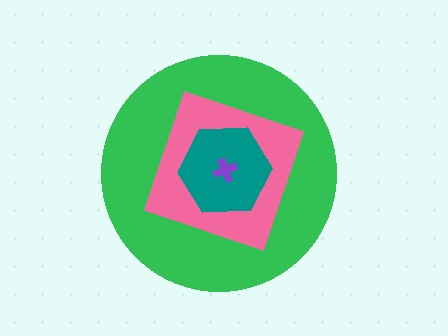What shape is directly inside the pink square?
The teal hexagon.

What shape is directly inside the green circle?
The pink square.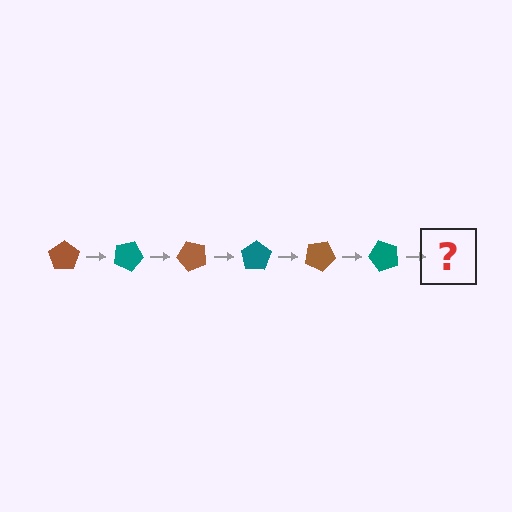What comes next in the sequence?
The next element should be a brown pentagon, rotated 150 degrees from the start.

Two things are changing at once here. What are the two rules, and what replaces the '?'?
The two rules are that it rotates 25 degrees each step and the color cycles through brown and teal. The '?' should be a brown pentagon, rotated 150 degrees from the start.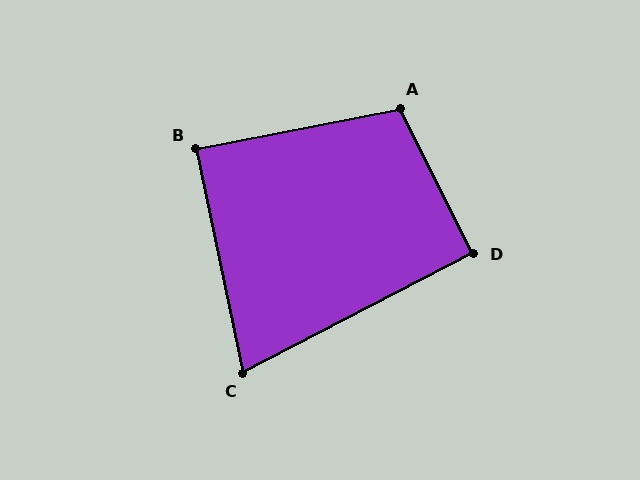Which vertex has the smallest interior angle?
C, at approximately 74 degrees.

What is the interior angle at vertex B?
Approximately 89 degrees (approximately right).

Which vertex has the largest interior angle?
A, at approximately 106 degrees.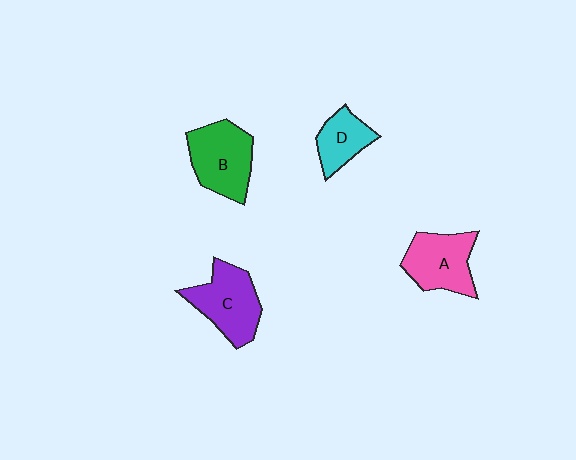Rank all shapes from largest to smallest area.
From largest to smallest: B (green), C (purple), A (pink), D (cyan).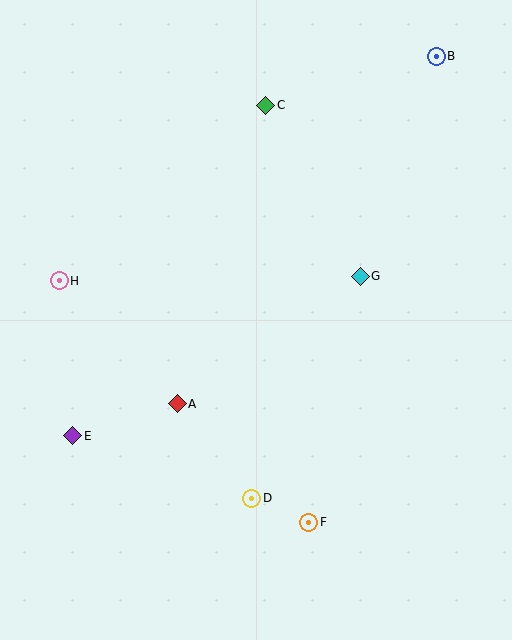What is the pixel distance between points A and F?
The distance between A and F is 177 pixels.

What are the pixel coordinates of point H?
Point H is at (59, 281).